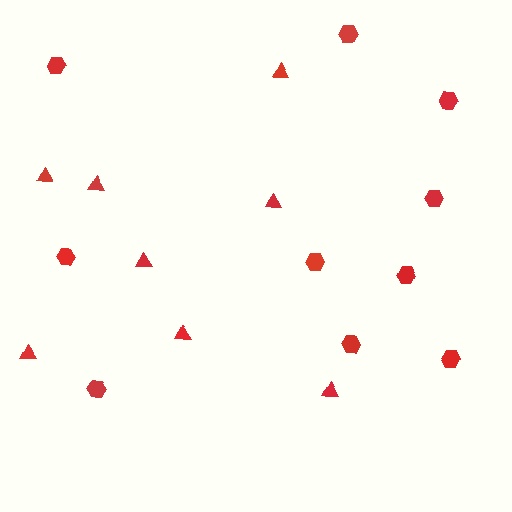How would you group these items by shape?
There are 2 groups: one group of triangles (8) and one group of hexagons (10).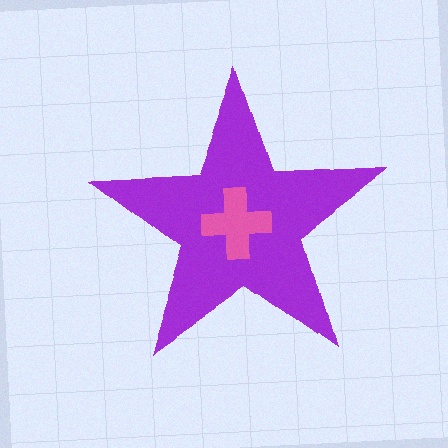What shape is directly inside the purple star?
The pink cross.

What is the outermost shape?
The purple star.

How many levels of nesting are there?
2.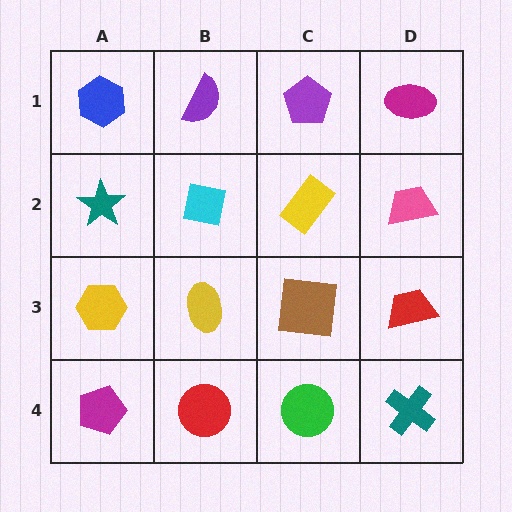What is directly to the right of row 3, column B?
A brown square.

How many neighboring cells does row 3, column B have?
4.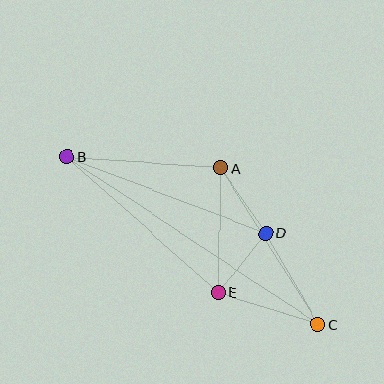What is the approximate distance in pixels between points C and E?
The distance between C and E is approximately 105 pixels.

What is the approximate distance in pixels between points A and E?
The distance between A and E is approximately 125 pixels.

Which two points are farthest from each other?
Points B and C are farthest from each other.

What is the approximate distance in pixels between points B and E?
The distance between B and E is approximately 203 pixels.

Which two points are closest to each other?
Points D and E are closest to each other.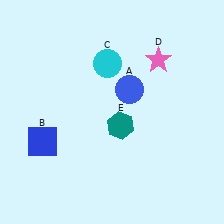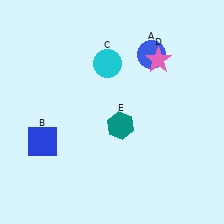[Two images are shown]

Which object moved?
The blue circle (A) moved up.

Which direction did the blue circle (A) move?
The blue circle (A) moved up.